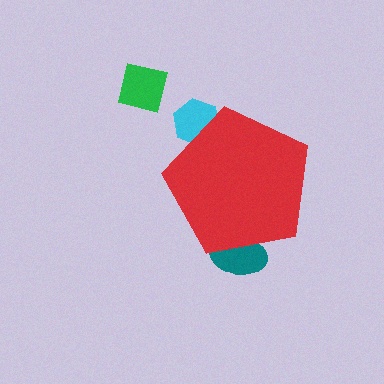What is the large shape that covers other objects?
A red pentagon.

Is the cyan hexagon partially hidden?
Yes, the cyan hexagon is partially hidden behind the red pentagon.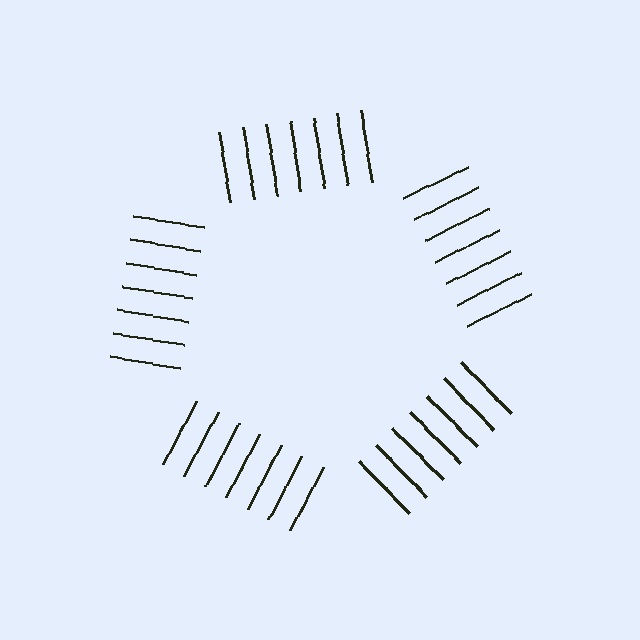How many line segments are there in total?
35 — 7 along each of the 5 edges.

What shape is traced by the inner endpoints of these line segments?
An illusory pentagon — the line segments terminate on its edges but no continuous stroke is drawn.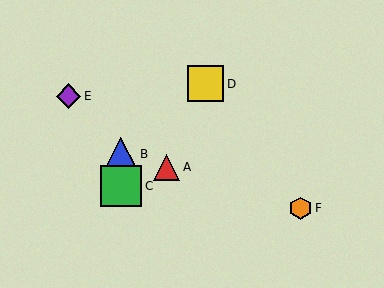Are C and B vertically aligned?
Yes, both are at x≈121.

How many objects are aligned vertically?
2 objects (B, C) are aligned vertically.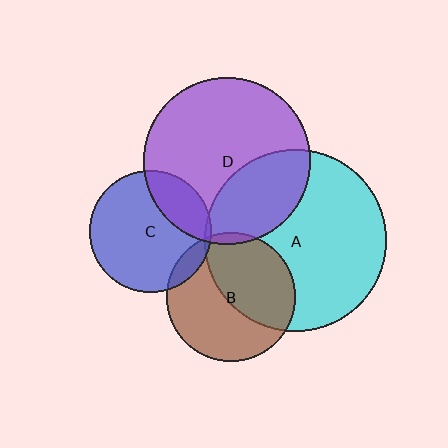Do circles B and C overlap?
Yes.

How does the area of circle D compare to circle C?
Approximately 1.9 times.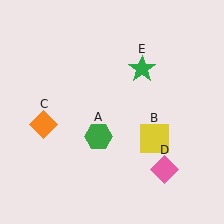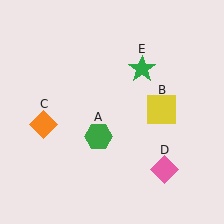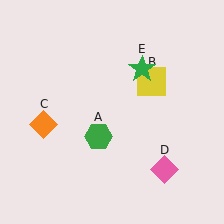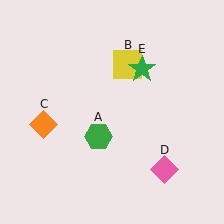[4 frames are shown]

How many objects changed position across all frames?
1 object changed position: yellow square (object B).